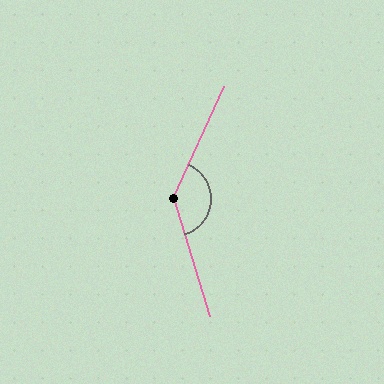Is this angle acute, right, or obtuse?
It is obtuse.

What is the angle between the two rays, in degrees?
Approximately 139 degrees.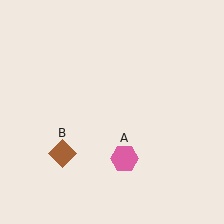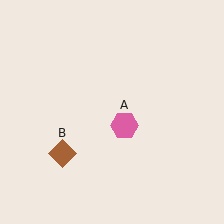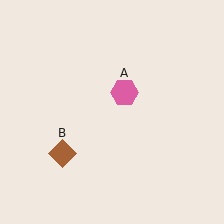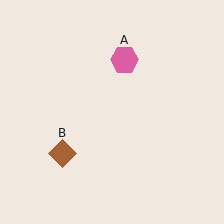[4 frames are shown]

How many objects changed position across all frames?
1 object changed position: pink hexagon (object A).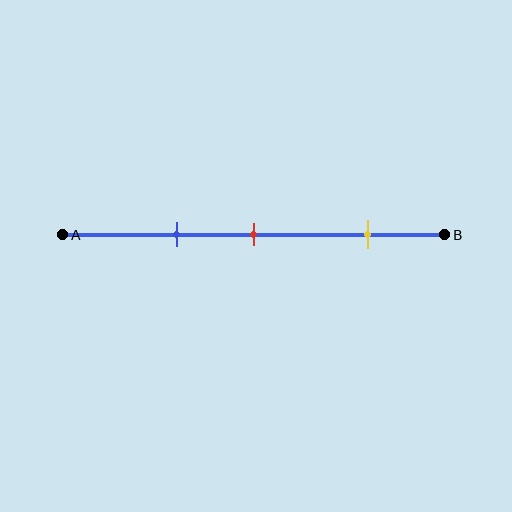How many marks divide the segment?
There are 3 marks dividing the segment.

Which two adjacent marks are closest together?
The blue and red marks are the closest adjacent pair.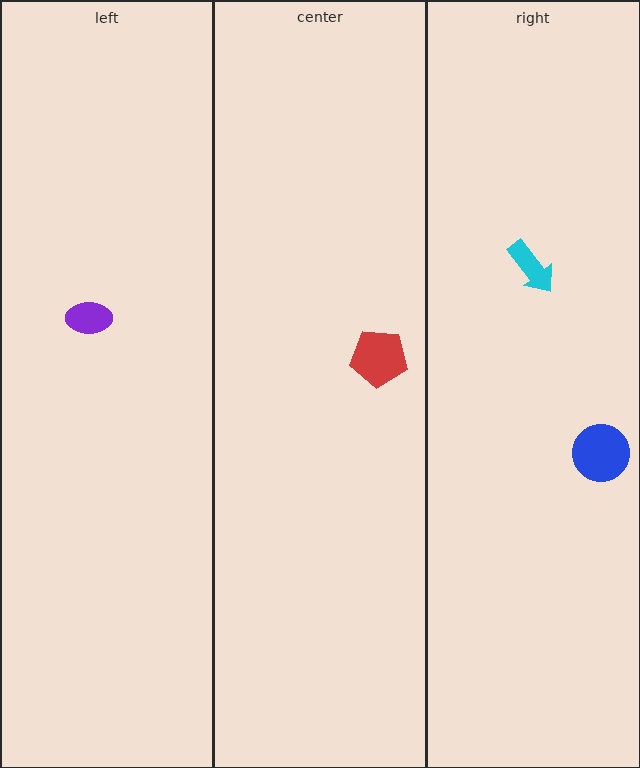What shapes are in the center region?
The red pentagon.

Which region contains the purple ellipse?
The left region.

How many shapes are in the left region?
1.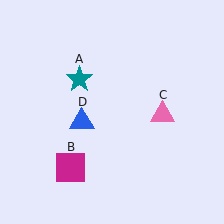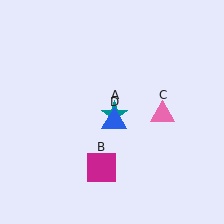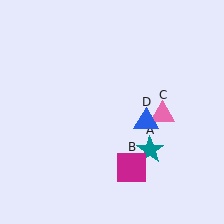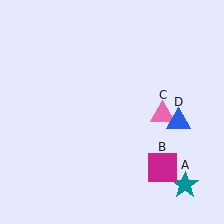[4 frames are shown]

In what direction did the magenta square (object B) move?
The magenta square (object B) moved right.